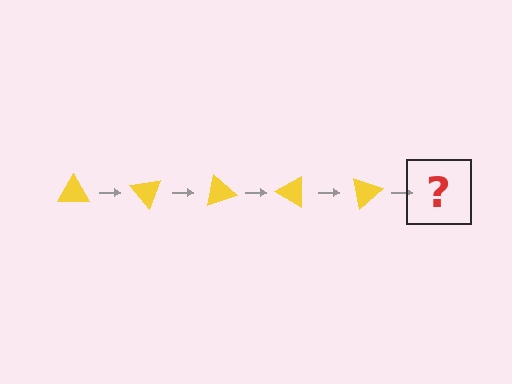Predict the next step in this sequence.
The next step is a yellow triangle rotated 250 degrees.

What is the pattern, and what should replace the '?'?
The pattern is that the triangle rotates 50 degrees each step. The '?' should be a yellow triangle rotated 250 degrees.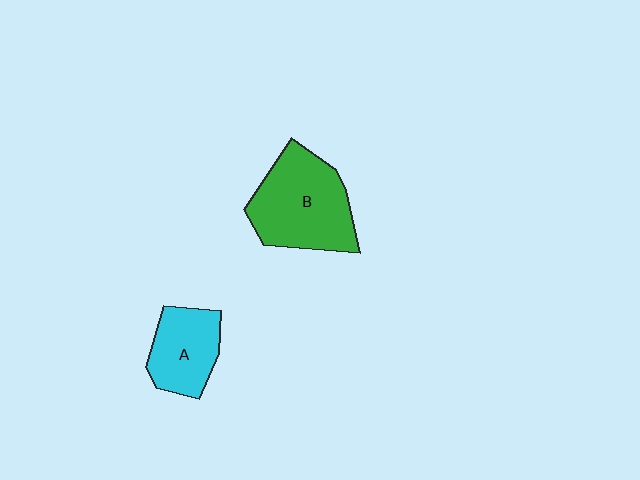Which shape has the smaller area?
Shape A (cyan).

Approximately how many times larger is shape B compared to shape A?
Approximately 1.6 times.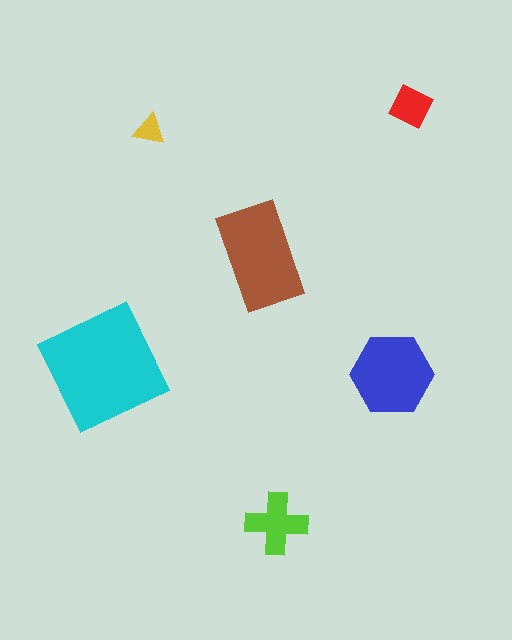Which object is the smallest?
The yellow triangle.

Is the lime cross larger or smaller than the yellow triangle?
Larger.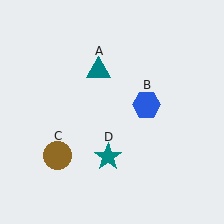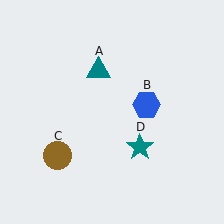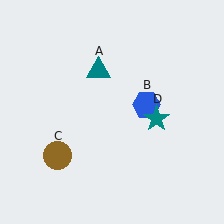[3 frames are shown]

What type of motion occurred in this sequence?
The teal star (object D) rotated counterclockwise around the center of the scene.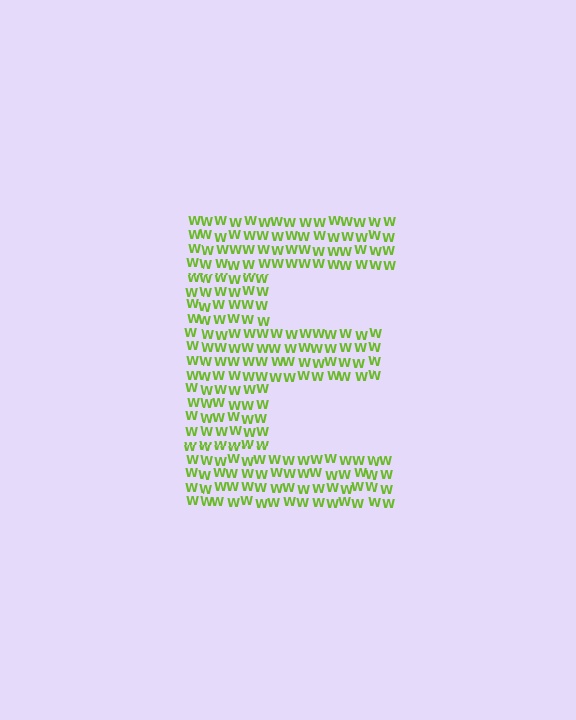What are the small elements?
The small elements are letter W's.